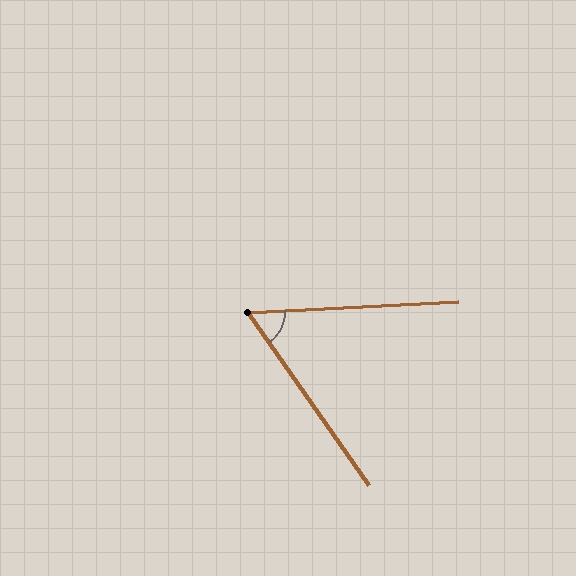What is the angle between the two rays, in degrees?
Approximately 58 degrees.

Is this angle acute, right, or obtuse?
It is acute.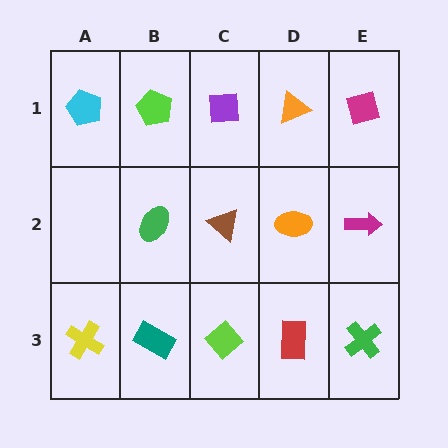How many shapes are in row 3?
5 shapes.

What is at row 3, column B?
A teal rectangle.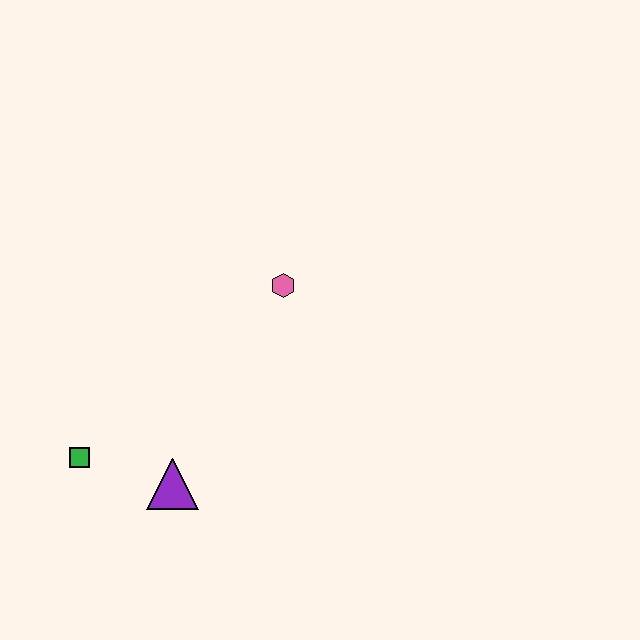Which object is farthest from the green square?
The pink hexagon is farthest from the green square.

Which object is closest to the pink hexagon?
The purple triangle is closest to the pink hexagon.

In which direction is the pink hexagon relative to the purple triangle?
The pink hexagon is above the purple triangle.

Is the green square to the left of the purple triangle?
Yes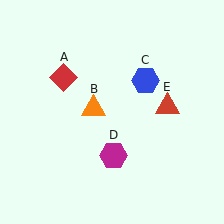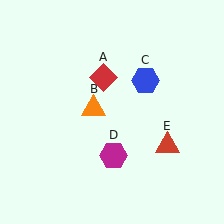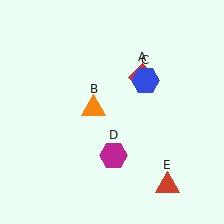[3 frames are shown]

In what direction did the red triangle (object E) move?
The red triangle (object E) moved down.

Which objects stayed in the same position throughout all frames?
Orange triangle (object B) and blue hexagon (object C) and magenta hexagon (object D) remained stationary.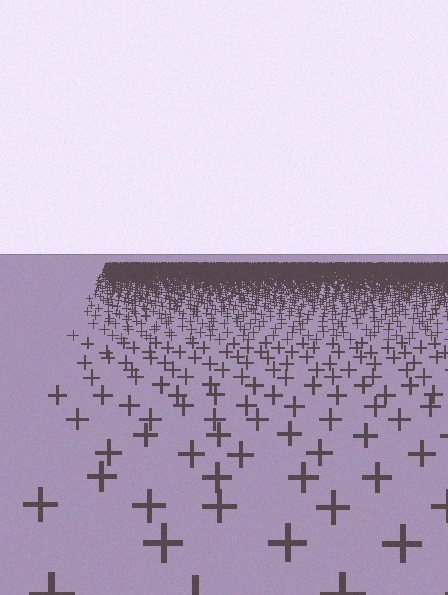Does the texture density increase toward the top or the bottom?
Density increases toward the top.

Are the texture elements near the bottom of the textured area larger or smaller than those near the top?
Larger. Near the bottom, elements are closer to the viewer and appear at a bigger on-screen size.